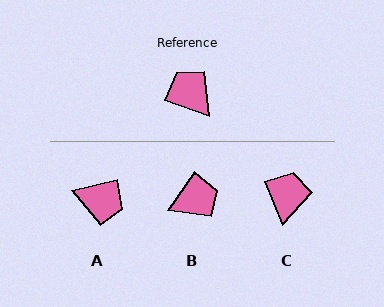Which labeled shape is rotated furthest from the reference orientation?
A, about 146 degrees away.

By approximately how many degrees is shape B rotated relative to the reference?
Approximately 105 degrees clockwise.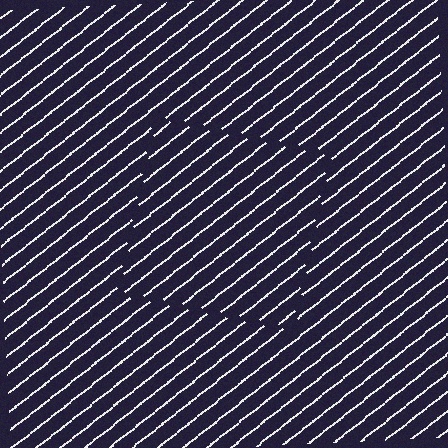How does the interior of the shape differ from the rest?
The interior of the shape contains the same grating, shifted by half a period — the contour is defined by the phase discontinuity where line-ends from the inner and outer gratings abut.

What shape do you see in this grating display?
An illusory square. The interior of the shape contains the same grating, shifted by half a period — the contour is defined by the phase discontinuity where line-ends from the inner and outer gratings abut.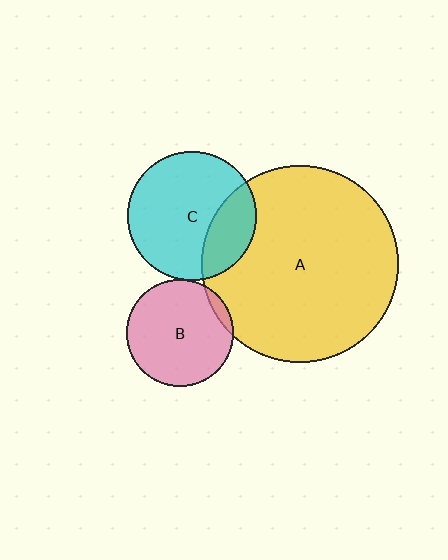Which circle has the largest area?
Circle A (yellow).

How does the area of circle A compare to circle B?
Approximately 3.3 times.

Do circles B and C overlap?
Yes.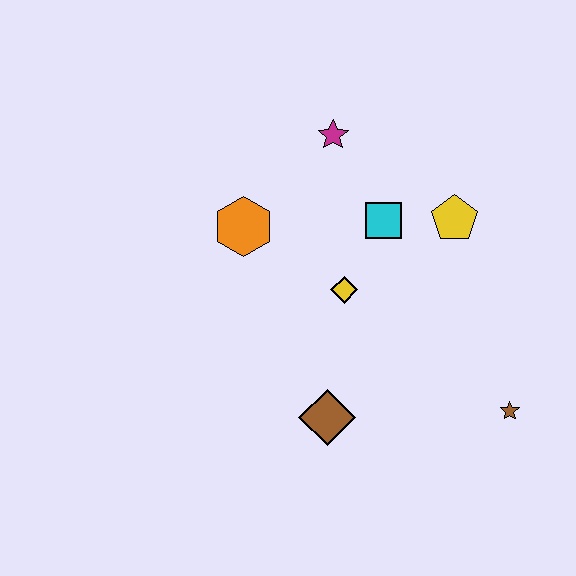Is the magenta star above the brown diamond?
Yes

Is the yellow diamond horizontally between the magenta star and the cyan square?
Yes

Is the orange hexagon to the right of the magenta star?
No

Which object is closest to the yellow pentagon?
The cyan square is closest to the yellow pentagon.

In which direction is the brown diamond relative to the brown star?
The brown diamond is to the left of the brown star.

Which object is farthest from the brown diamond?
The magenta star is farthest from the brown diamond.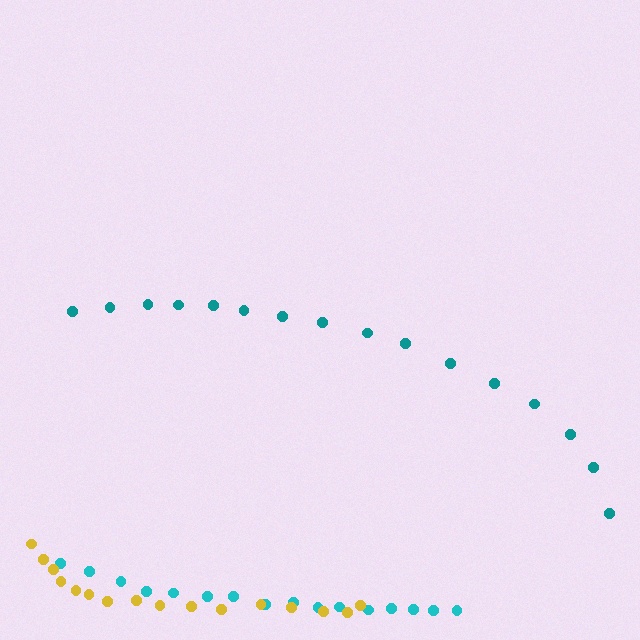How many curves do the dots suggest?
There are 3 distinct paths.